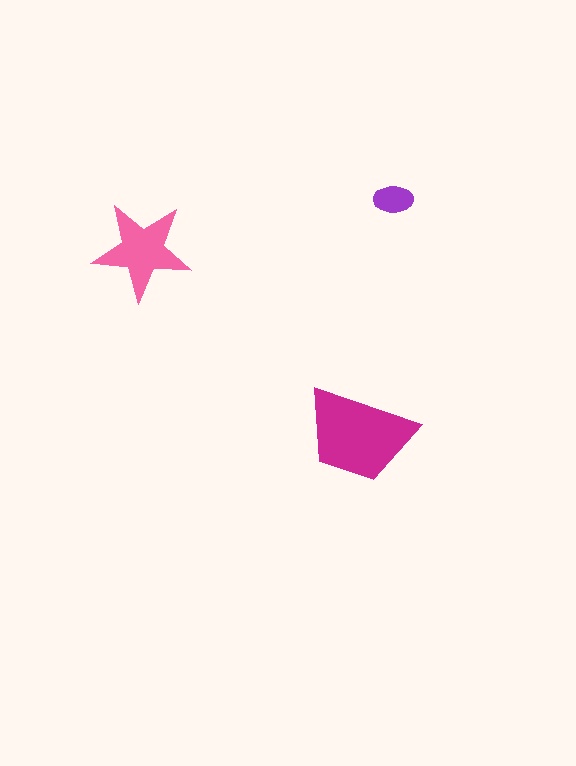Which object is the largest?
The magenta trapezoid.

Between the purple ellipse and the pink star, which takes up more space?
The pink star.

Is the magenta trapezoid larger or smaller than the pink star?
Larger.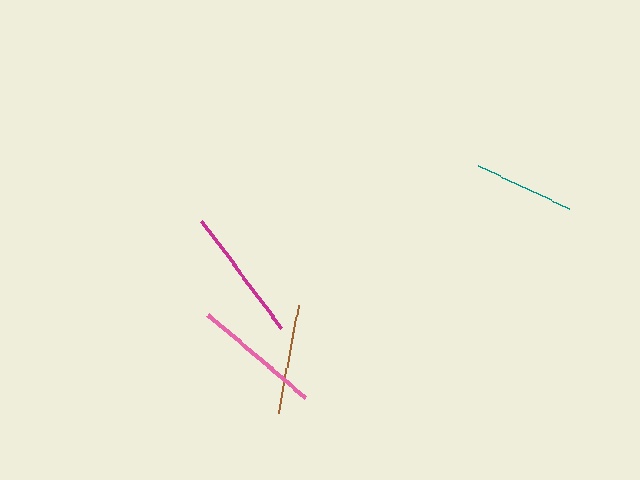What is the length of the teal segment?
The teal segment is approximately 100 pixels long.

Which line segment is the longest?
The magenta line is the longest at approximately 135 pixels.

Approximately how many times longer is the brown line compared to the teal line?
The brown line is approximately 1.1 times the length of the teal line.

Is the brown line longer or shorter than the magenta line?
The magenta line is longer than the brown line.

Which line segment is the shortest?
The teal line is the shortest at approximately 100 pixels.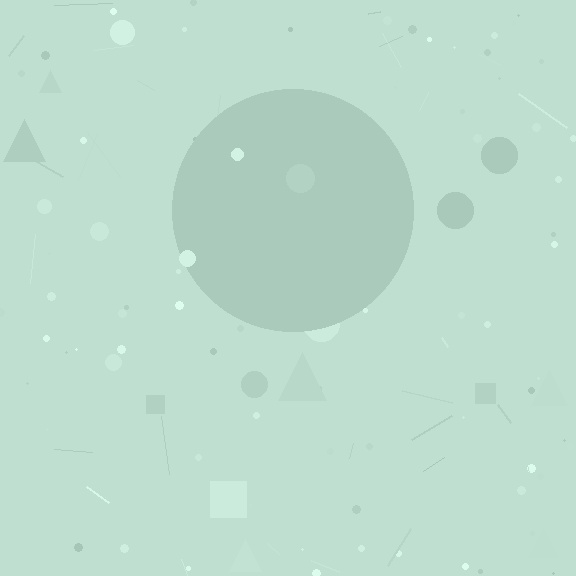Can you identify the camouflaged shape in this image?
The camouflaged shape is a circle.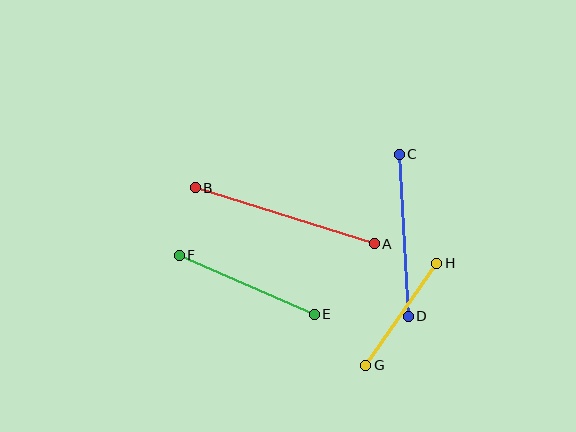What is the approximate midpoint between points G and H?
The midpoint is at approximately (401, 314) pixels.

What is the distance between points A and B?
The distance is approximately 188 pixels.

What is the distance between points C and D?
The distance is approximately 162 pixels.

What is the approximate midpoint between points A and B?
The midpoint is at approximately (285, 216) pixels.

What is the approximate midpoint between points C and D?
The midpoint is at approximately (404, 235) pixels.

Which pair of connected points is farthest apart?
Points A and B are farthest apart.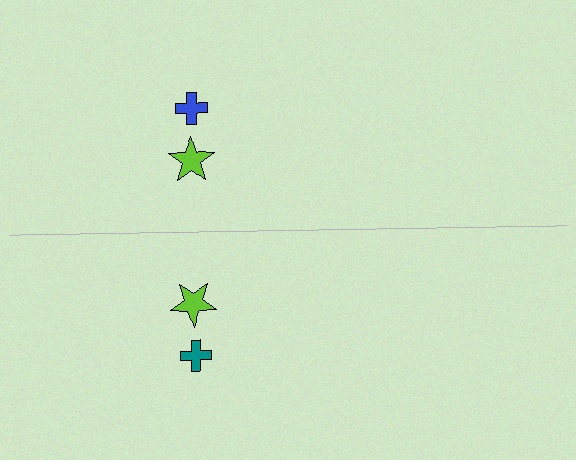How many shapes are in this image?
There are 4 shapes in this image.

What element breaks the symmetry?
The teal cross on the bottom side breaks the symmetry — its mirror counterpart is blue.